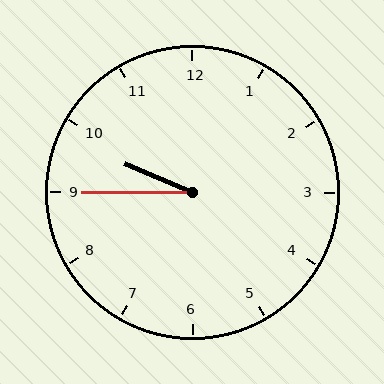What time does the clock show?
9:45.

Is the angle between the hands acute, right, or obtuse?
It is acute.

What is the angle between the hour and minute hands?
Approximately 22 degrees.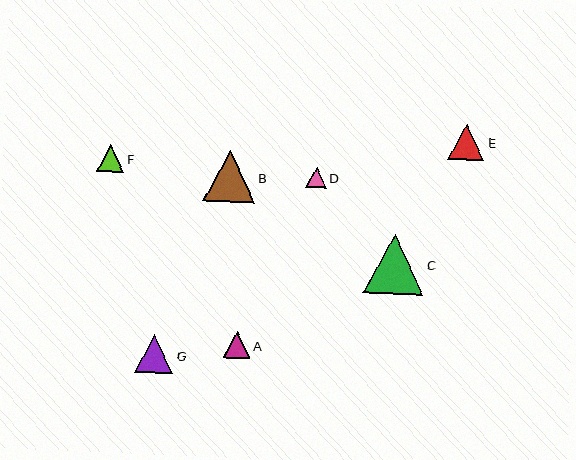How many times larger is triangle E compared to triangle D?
Triangle E is approximately 1.8 times the size of triangle D.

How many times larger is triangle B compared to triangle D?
Triangle B is approximately 2.5 times the size of triangle D.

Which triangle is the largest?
Triangle C is the largest with a size of approximately 60 pixels.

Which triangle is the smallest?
Triangle D is the smallest with a size of approximately 21 pixels.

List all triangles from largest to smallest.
From largest to smallest: C, B, G, E, F, A, D.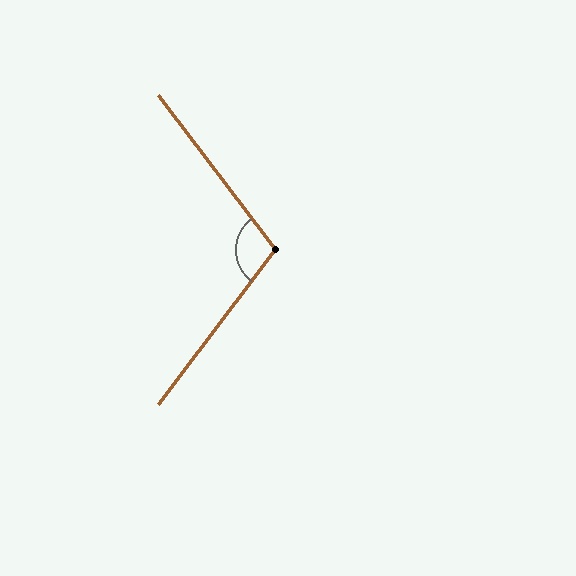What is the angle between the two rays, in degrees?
Approximately 106 degrees.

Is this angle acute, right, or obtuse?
It is obtuse.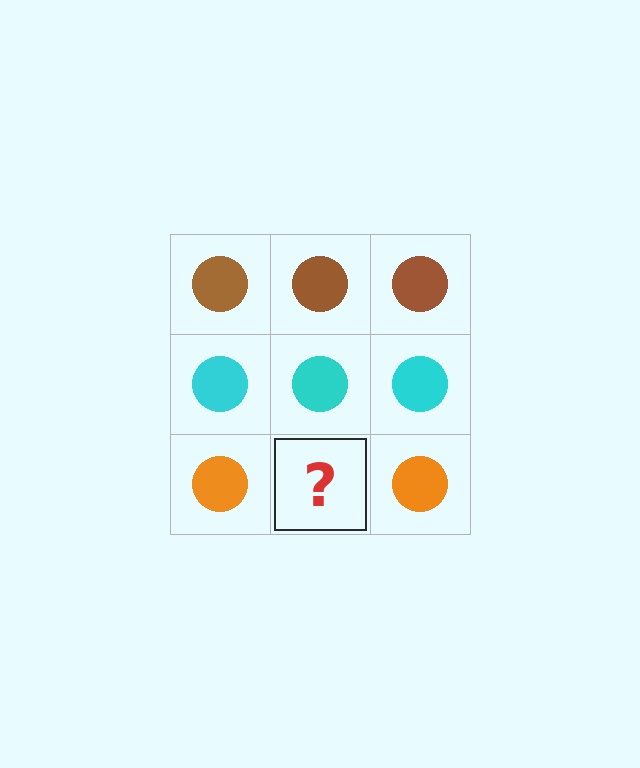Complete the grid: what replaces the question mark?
The question mark should be replaced with an orange circle.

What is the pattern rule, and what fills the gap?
The rule is that each row has a consistent color. The gap should be filled with an orange circle.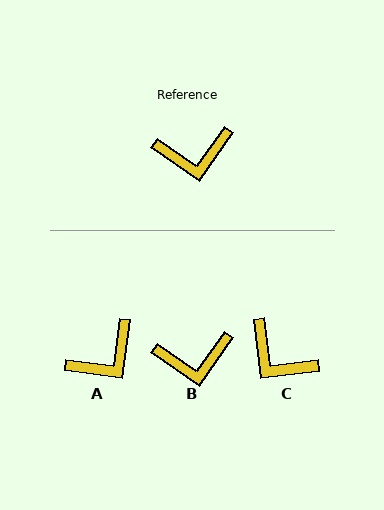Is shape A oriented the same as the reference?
No, it is off by about 27 degrees.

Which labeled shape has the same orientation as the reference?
B.